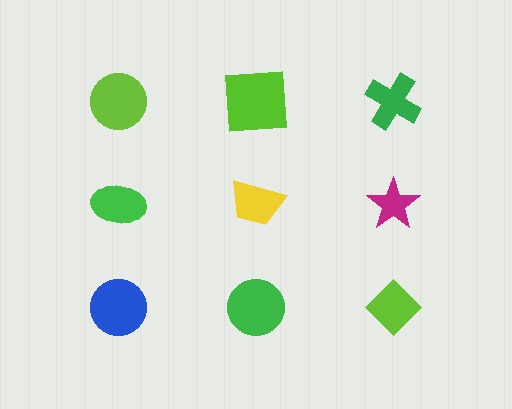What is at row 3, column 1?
A blue circle.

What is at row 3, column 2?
A green circle.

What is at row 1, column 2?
A lime square.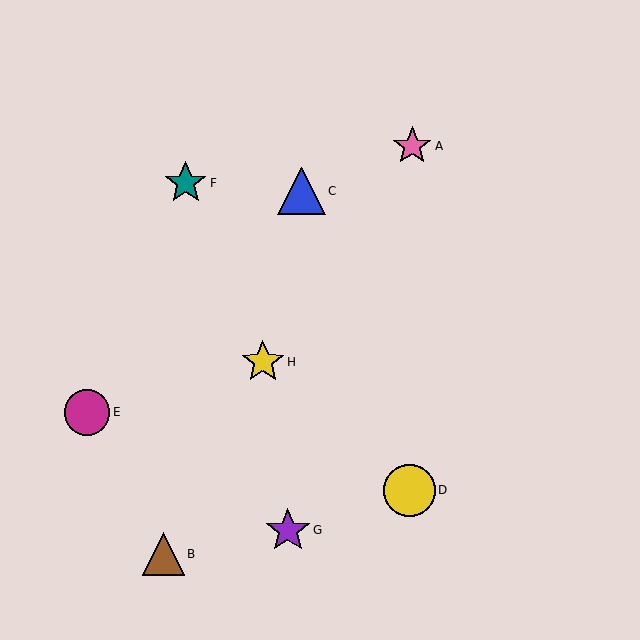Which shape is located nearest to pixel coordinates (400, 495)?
The yellow circle (labeled D) at (409, 490) is nearest to that location.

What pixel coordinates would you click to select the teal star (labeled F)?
Click at (186, 183) to select the teal star F.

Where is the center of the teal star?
The center of the teal star is at (186, 183).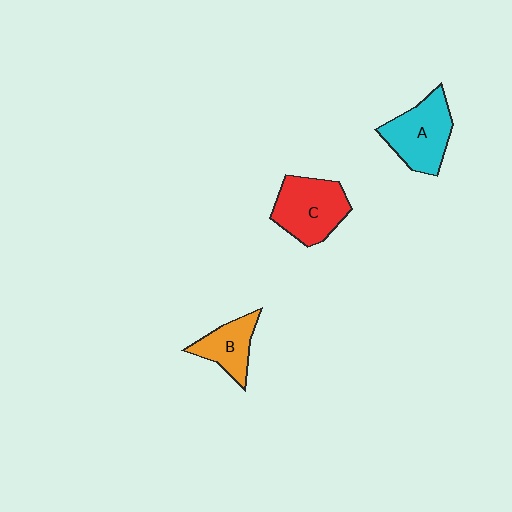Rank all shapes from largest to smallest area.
From largest to smallest: C (red), A (cyan), B (orange).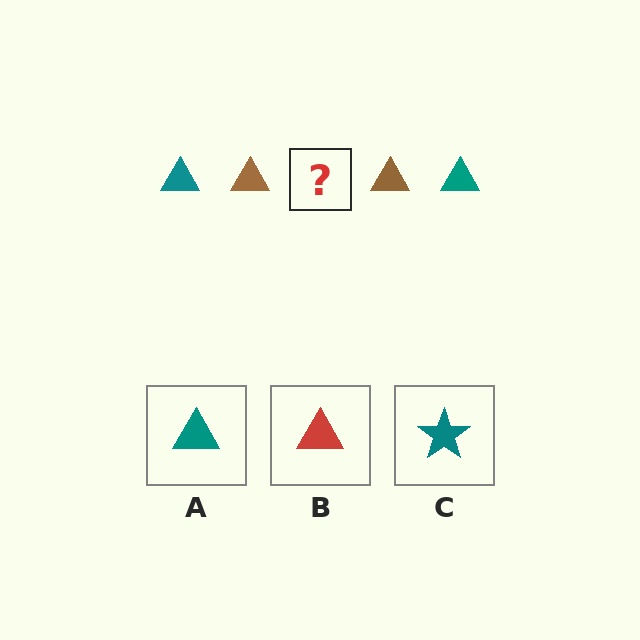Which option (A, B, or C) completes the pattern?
A.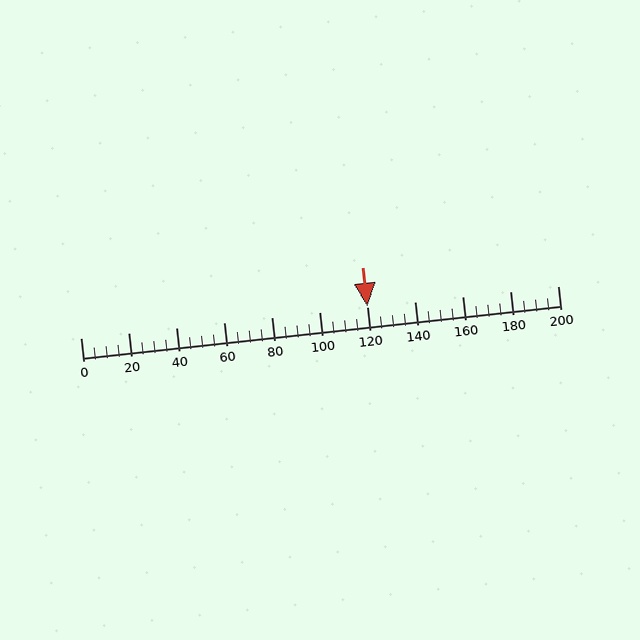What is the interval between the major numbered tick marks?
The major tick marks are spaced 20 units apart.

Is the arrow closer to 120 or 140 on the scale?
The arrow is closer to 120.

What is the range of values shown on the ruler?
The ruler shows values from 0 to 200.